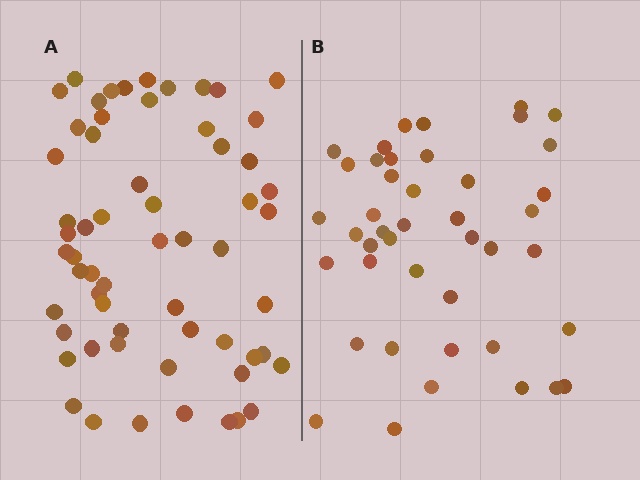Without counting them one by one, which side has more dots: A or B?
Region A (the left region) has more dots.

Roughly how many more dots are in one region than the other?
Region A has approximately 15 more dots than region B.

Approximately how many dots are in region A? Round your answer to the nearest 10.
About 60 dots.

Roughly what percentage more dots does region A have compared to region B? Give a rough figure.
About 40% more.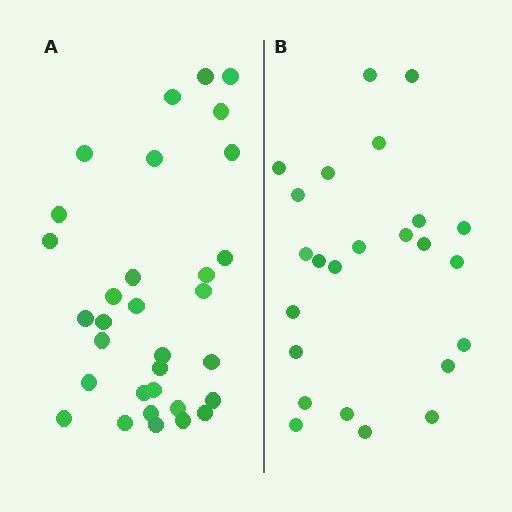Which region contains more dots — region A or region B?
Region A (the left region) has more dots.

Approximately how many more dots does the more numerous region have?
Region A has roughly 8 or so more dots than region B.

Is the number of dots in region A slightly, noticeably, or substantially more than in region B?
Region A has noticeably more, but not dramatically so. The ratio is roughly 1.3 to 1.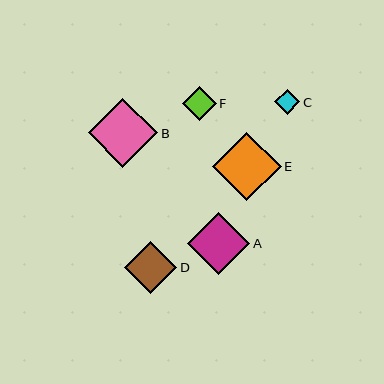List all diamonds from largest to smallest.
From largest to smallest: B, E, A, D, F, C.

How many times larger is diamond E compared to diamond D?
Diamond E is approximately 1.3 times the size of diamond D.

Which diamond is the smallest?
Diamond C is the smallest with a size of approximately 26 pixels.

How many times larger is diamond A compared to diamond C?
Diamond A is approximately 2.4 times the size of diamond C.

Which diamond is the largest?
Diamond B is the largest with a size of approximately 70 pixels.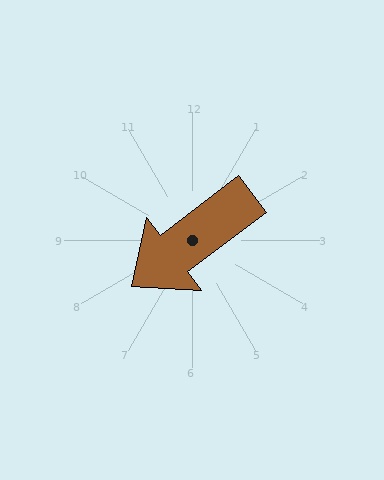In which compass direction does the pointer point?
Southwest.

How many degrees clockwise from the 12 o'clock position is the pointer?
Approximately 233 degrees.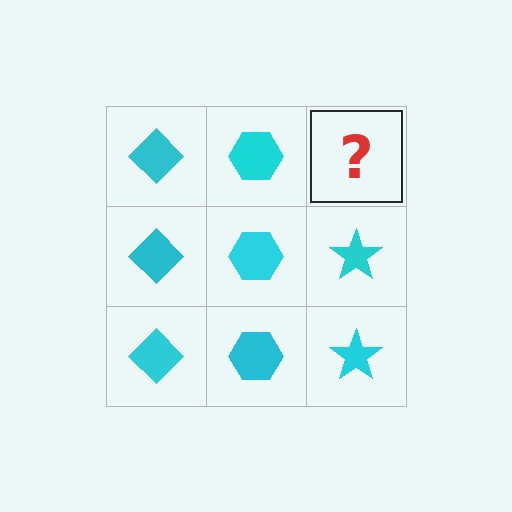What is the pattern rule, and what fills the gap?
The rule is that each column has a consistent shape. The gap should be filled with a cyan star.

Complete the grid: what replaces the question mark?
The question mark should be replaced with a cyan star.